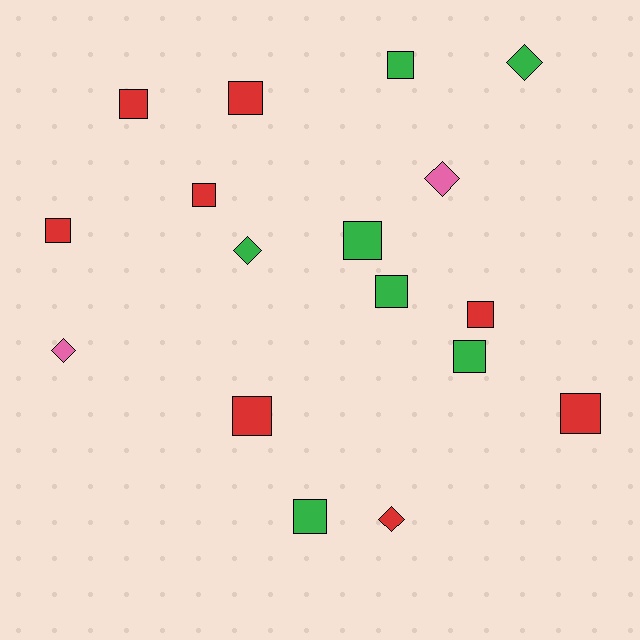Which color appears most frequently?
Red, with 8 objects.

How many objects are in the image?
There are 17 objects.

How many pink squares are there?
There are no pink squares.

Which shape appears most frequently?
Square, with 12 objects.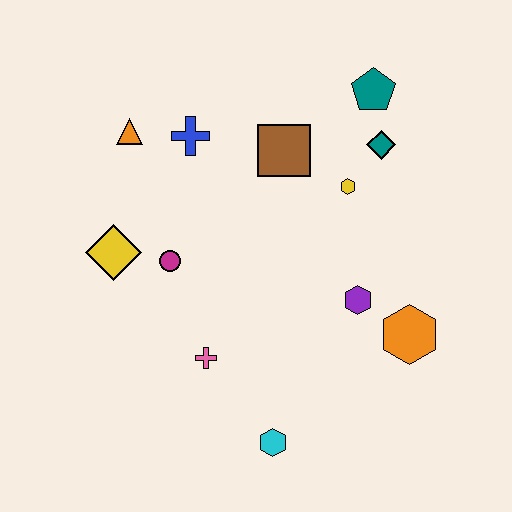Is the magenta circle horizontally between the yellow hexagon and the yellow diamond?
Yes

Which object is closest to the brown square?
The yellow hexagon is closest to the brown square.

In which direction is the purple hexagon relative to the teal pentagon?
The purple hexagon is below the teal pentagon.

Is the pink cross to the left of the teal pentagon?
Yes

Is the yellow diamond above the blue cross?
No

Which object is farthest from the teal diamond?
The cyan hexagon is farthest from the teal diamond.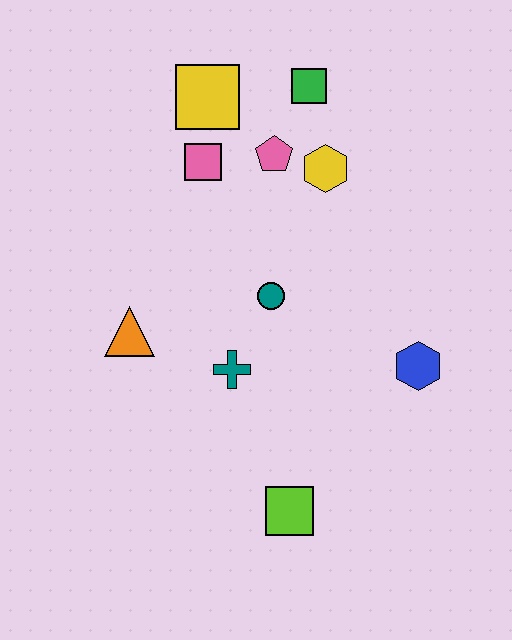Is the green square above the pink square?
Yes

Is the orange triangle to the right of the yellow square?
No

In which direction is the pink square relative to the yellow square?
The pink square is below the yellow square.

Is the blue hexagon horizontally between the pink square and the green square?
No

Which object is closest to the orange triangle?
The teal cross is closest to the orange triangle.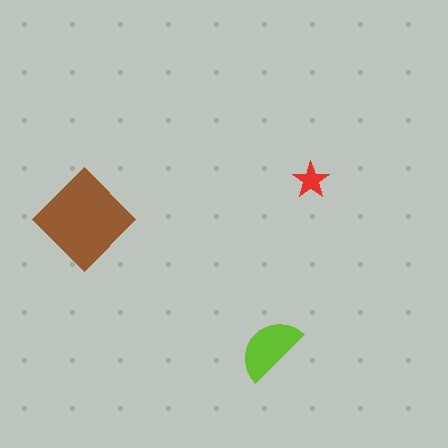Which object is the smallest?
The red star.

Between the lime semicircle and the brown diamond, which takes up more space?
The brown diamond.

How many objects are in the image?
There are 3 objects in the image.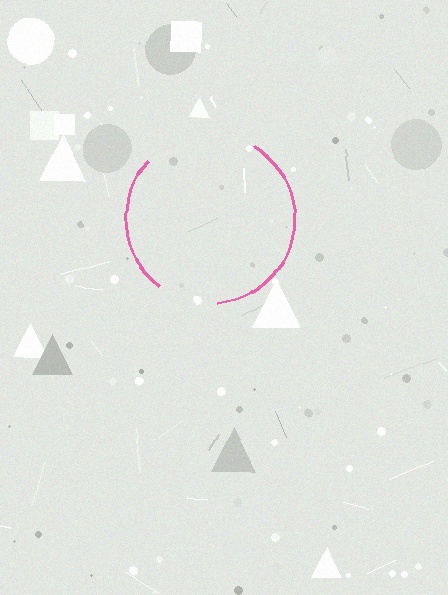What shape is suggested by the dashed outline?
The dashed outline suggests a circle.